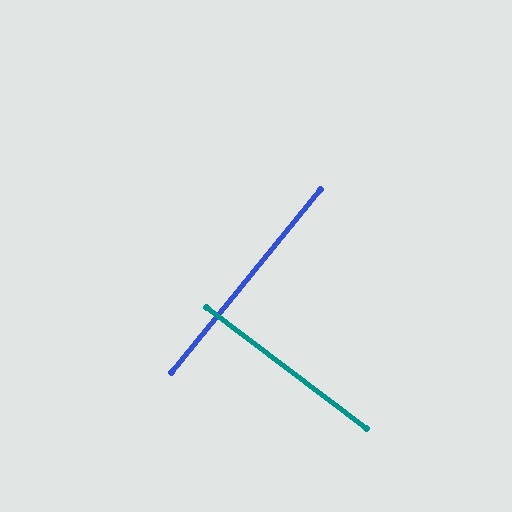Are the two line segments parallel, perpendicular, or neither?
Perpendicular — they meet at approximately 88°.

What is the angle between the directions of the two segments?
Approximately 88 degrees.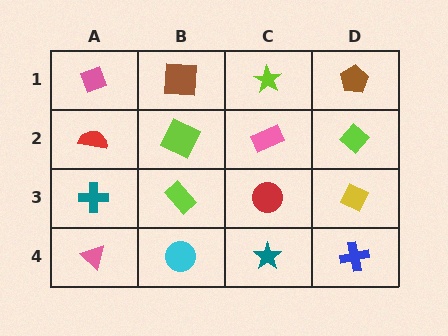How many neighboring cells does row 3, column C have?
4.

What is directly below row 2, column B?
A lime rectangle.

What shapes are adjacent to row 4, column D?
A yellow diamond (row 3, column D), a teal star (row 4, column C).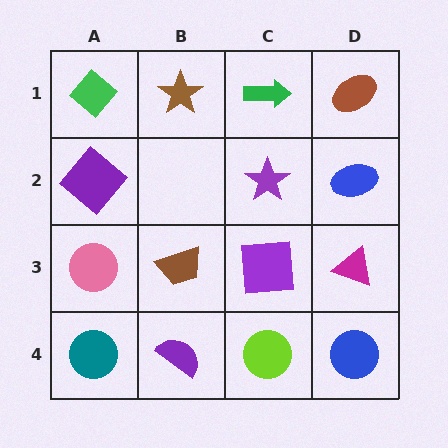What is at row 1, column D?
A brown ellipse.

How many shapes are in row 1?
4 shapes.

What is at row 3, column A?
A pink circle.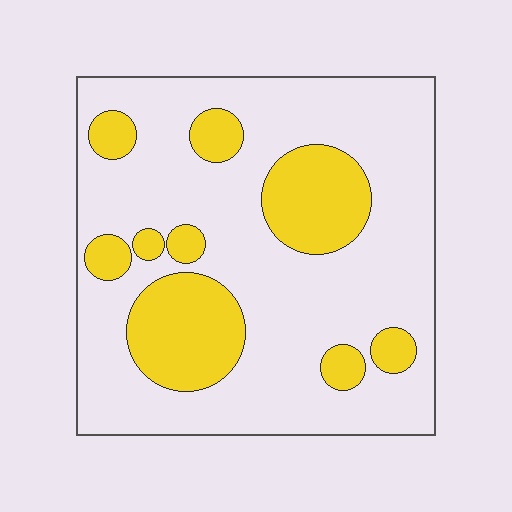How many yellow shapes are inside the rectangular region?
9.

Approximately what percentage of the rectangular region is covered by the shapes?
Approximately 25%.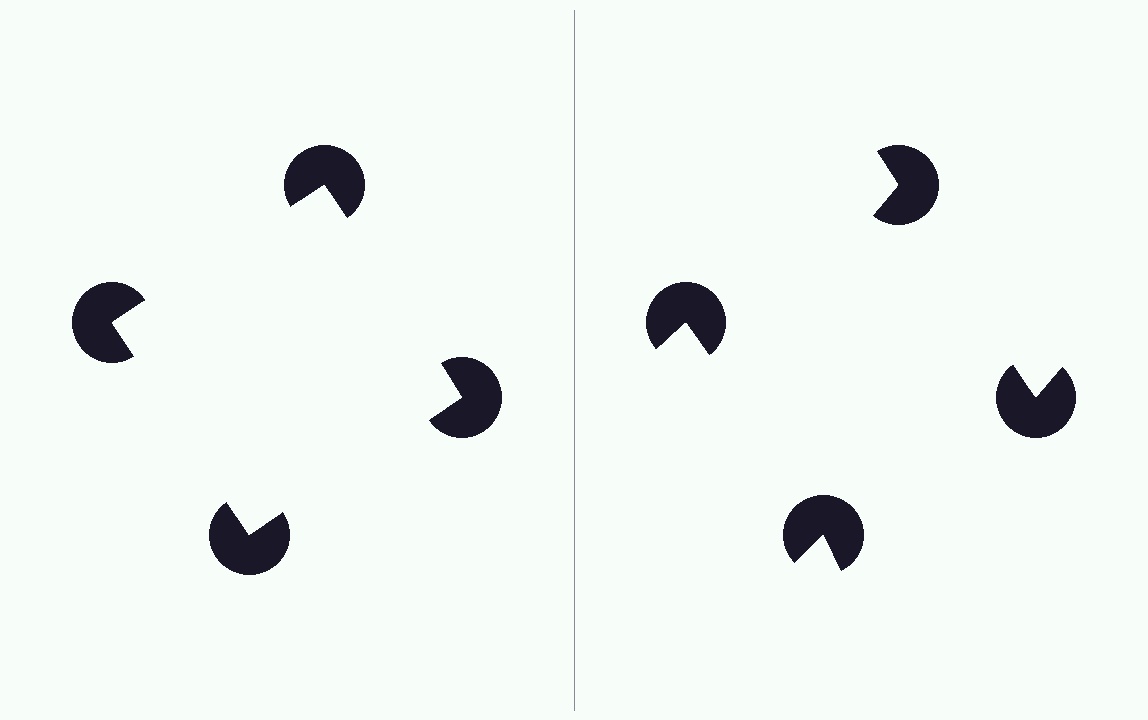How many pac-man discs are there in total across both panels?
8 — 4 on each side.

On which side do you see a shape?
An illusory square appears on the left side. On the right side the wedge cuts are rotated, so no coherent shape forms.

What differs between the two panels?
The pac-man discs are positioned identically on both sides; only the wedge orientations differ. On the left they align to a square; on the right they are misaligned.